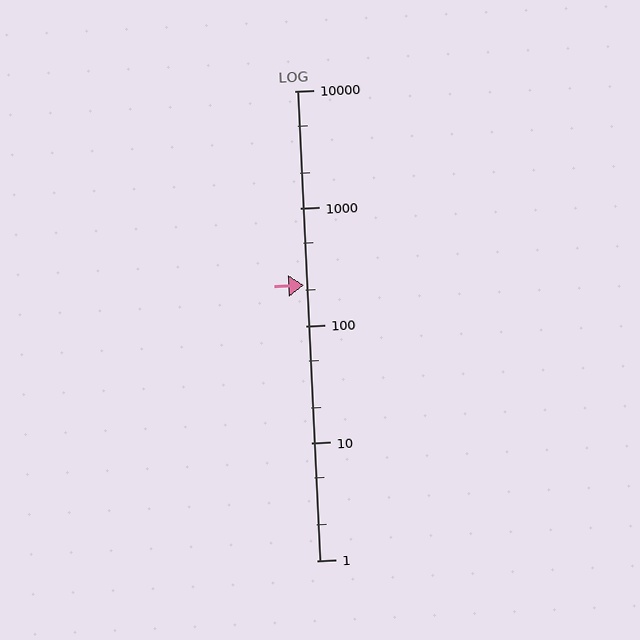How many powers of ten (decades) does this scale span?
The scale spans 4 decades, from 1 to 10000.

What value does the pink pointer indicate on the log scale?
The pointer indicates approximately 220.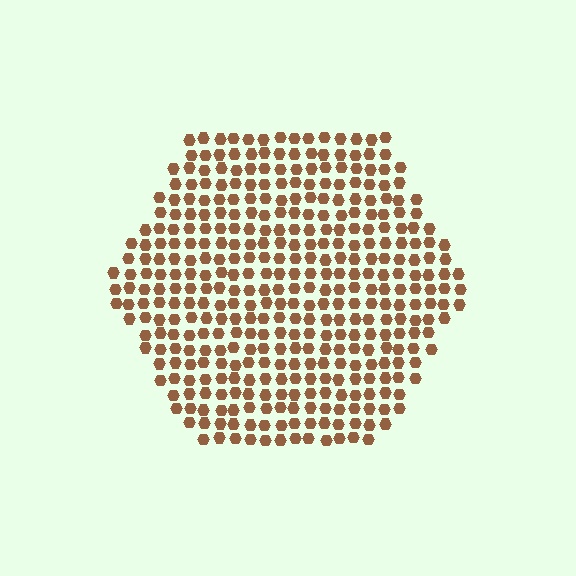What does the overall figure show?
The overall figure shows a hexagon.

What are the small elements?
The small elements are hexagons.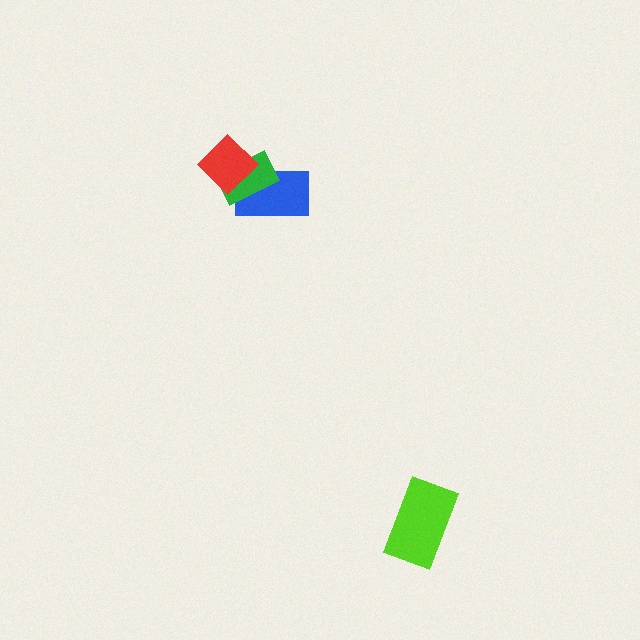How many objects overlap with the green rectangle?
2 objects overlap with the green rectangle.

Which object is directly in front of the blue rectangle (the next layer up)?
The green rectangle is directly in front of the blue rectangle.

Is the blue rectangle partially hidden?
Yes, it is partially covered by another shape.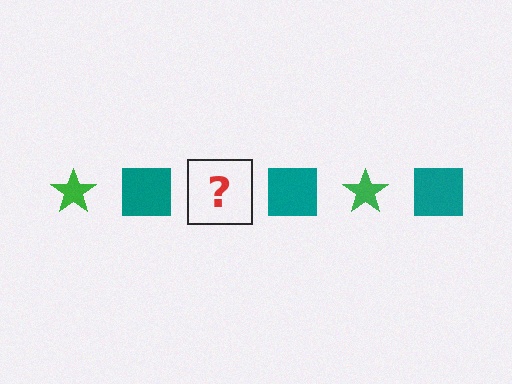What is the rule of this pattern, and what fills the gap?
The rule is that the pattern alternates between green star and teal square. The gap should be filled with a green star.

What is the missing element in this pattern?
The missing element is a green star.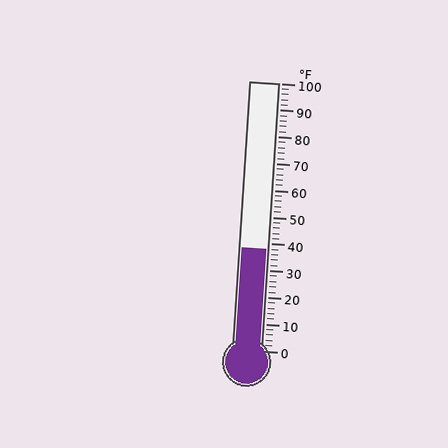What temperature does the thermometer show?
The thermometer shows approximately 38°F.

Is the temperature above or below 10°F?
The temperature is above 10°F.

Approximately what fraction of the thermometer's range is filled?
The thermometer is filled to approximately 40% of its range.